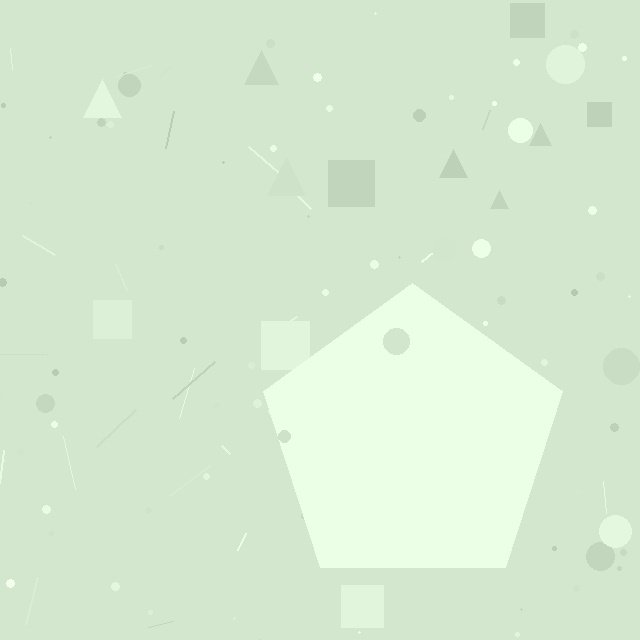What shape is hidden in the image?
A pentagon is hidden in the image.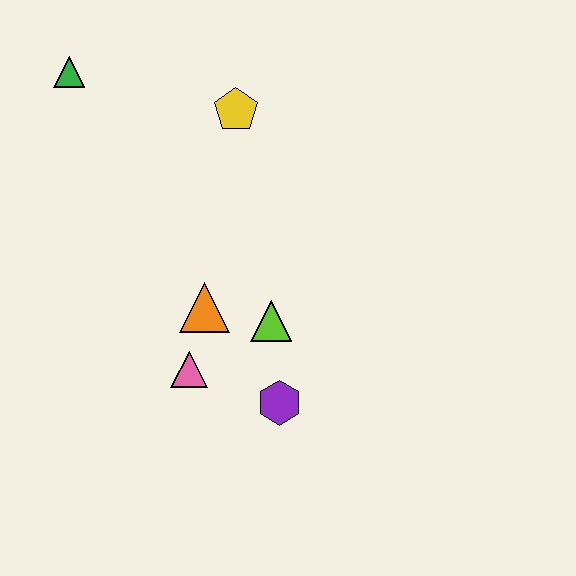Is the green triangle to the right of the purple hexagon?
No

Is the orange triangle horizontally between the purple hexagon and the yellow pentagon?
No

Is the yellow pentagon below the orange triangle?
No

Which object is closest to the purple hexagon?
The lime triangle is closest to the purple hexagon.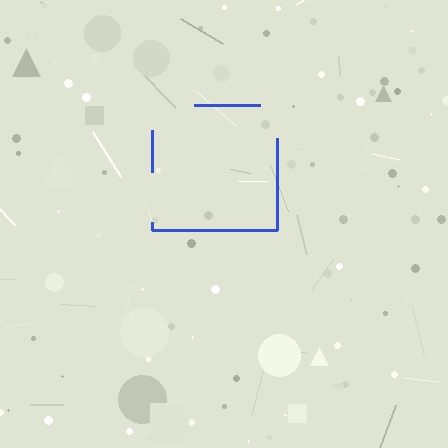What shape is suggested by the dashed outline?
The dashed outline suggests a square.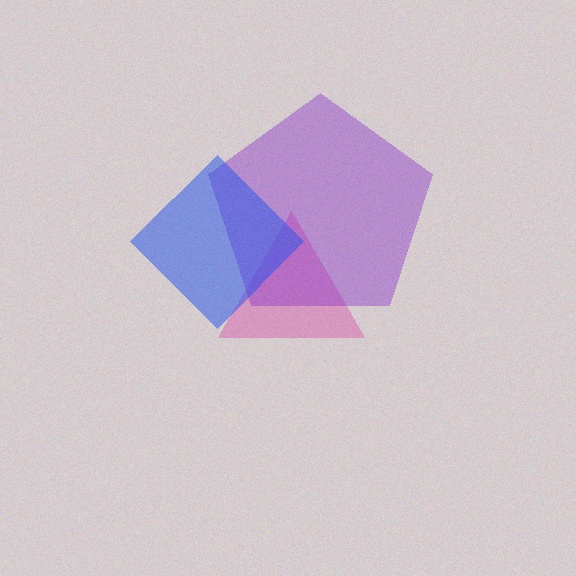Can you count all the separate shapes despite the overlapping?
Yes, there are 3 separate shapes.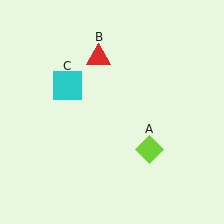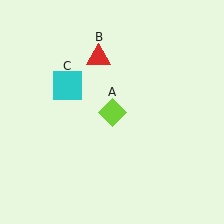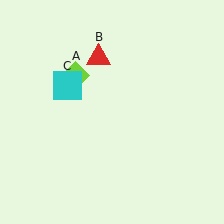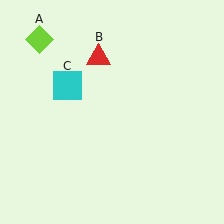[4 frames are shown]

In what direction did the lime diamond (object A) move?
The lime diamond (object A) moved up and to the left.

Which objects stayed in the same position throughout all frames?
Red triangle (object B) and cyan square (object C) remained stationary.